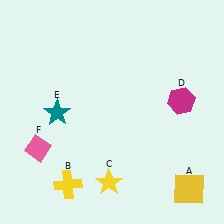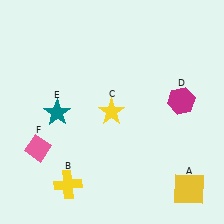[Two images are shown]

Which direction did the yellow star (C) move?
The yellow star (C) moved up.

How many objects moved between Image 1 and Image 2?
1 object moved between the two images.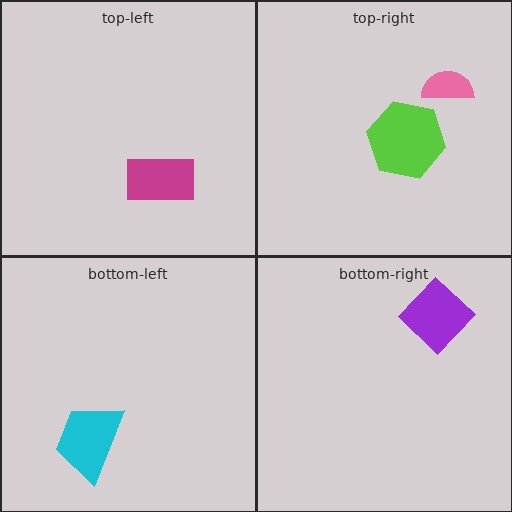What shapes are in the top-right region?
The pink semicircle, the lime hexagon.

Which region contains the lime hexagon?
The top-right region.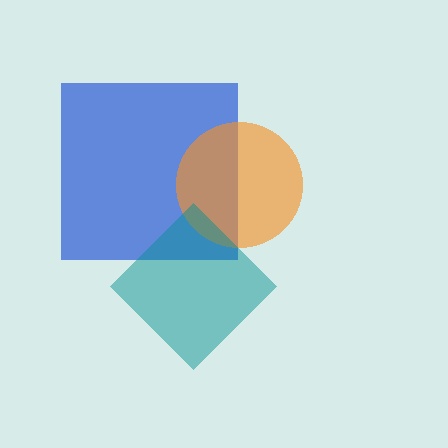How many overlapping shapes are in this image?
There are 3 overlapping shapes in the image.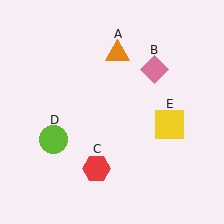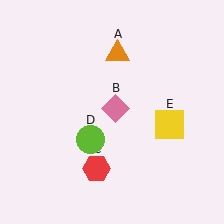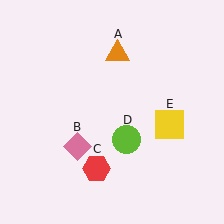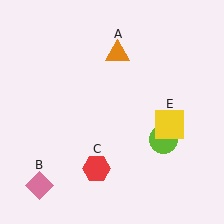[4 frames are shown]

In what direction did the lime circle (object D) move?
The lime circle (object D) moved right.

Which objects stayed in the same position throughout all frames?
Orange triangle (object A) and red hexagon (object C) and yellow square (object E) remained stationary.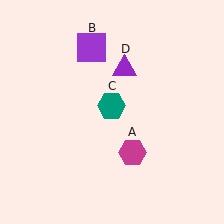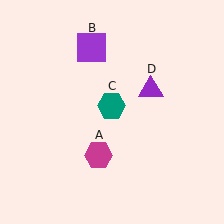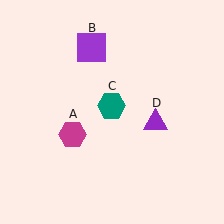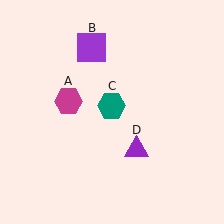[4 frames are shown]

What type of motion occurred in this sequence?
The magenta hexagon (object A), purple triangle (object D) rotated clockwise around the center of the scene.